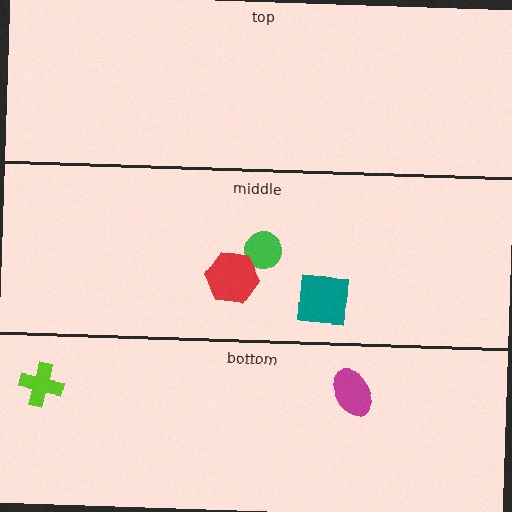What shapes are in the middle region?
The green circle, the red hexagon, the teal square.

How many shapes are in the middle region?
3.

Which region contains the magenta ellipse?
The bottom region.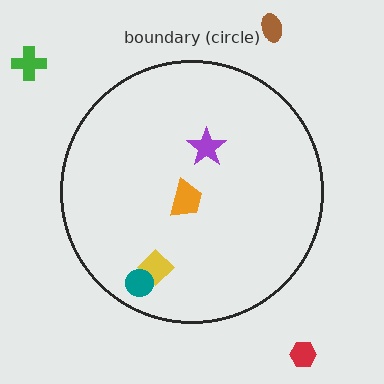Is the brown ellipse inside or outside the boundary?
Outside.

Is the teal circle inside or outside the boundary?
Inside.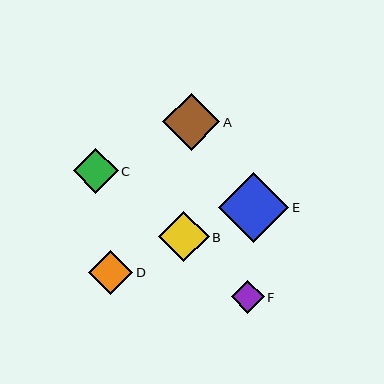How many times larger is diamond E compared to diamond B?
Diamond E is approximately 1.4 times the size of diamond B.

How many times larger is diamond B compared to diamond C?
Diamond B is approximately 1.1 times the size of diamond C.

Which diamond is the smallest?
Diamond F is the smallest with a size of approximately 33 pixels.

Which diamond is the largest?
Diamond E is the largest with a size of approximately 70 pixels.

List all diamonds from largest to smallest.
From largest to smallest: E, A, B, C, D, F.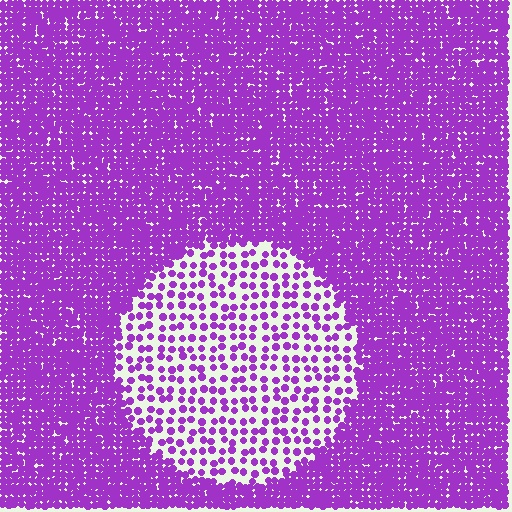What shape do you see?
I see a circle.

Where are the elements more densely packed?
The elements are more densely packed outside the circle boundary.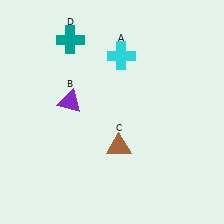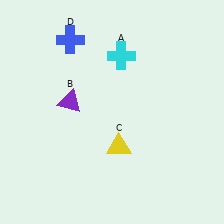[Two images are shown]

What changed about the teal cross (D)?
In Image 1, D is teal. In Image 2, it changed to blue.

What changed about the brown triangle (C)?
In Image 1, C is brown. In Image 2, it changed to yellow.